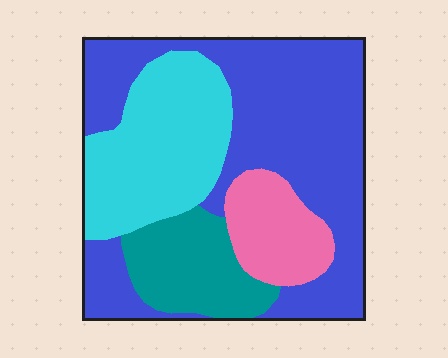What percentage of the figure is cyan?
Cyan takes up about one quarter (1/4) of the figure.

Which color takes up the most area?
Blue, at roughly 50%.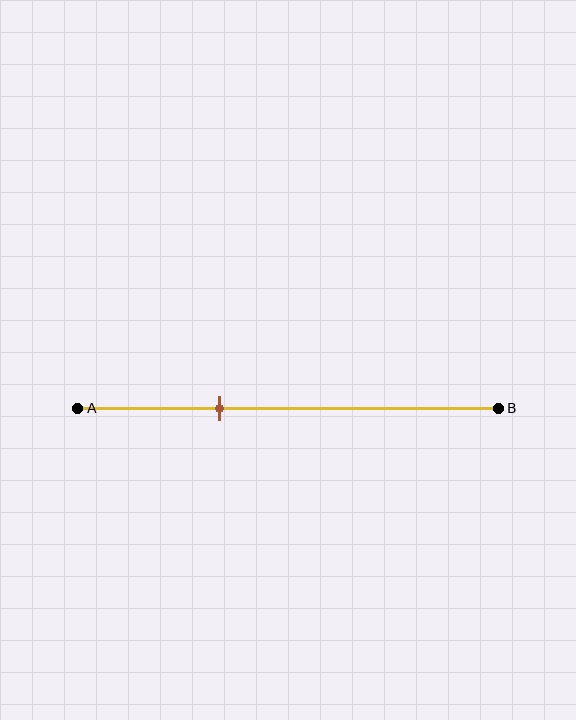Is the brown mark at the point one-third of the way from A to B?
Yes, the mark is approximately at the one-third point.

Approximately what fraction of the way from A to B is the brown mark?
The brown mark is approximately 35% of the way from A to B.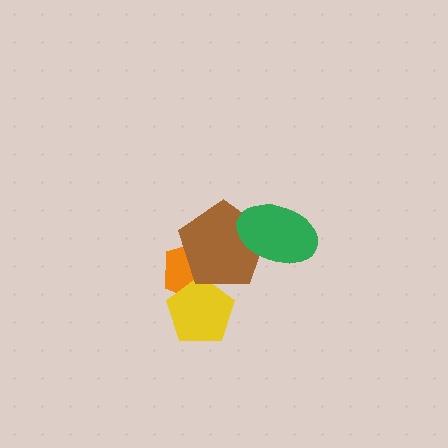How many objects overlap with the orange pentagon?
2 objects overlap with the orange pentagon.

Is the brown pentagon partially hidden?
Yes, it is partially covered by another shape.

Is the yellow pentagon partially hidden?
Yes, it is partially covered by another shape.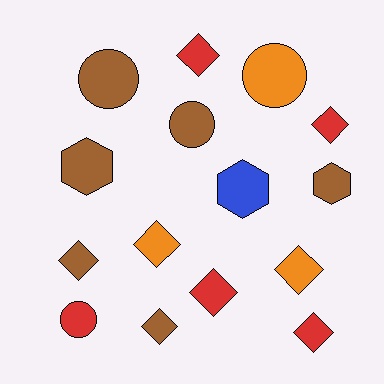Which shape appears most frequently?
Diamond, with 8 objects.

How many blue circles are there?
There are no blue circles.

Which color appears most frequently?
Brown, with 6 objects.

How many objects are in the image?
There are 15 objects.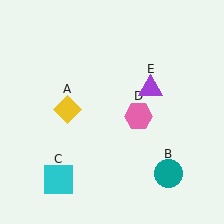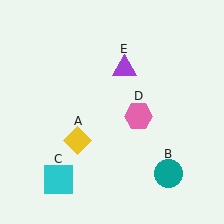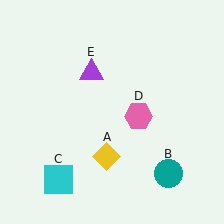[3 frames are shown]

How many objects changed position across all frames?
2 objects changed position: yellow diamond (object A), purple triangle (object E).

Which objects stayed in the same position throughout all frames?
Teal circle (object B) and cyan square (object C) and pink hexagon (object D) remained stationary.